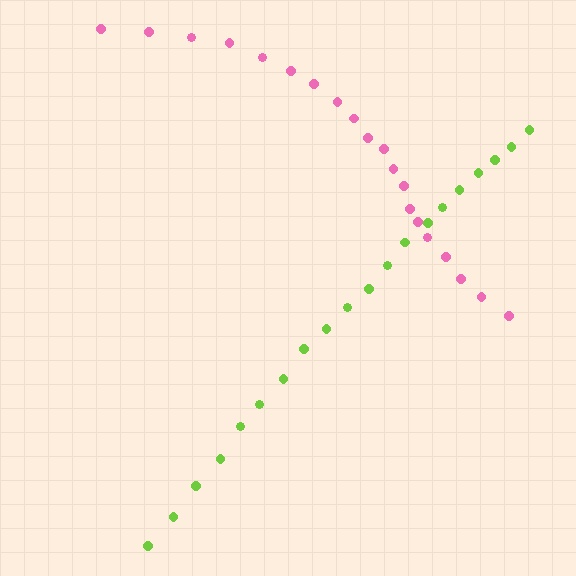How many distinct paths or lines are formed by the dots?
There are 2 distinct paths.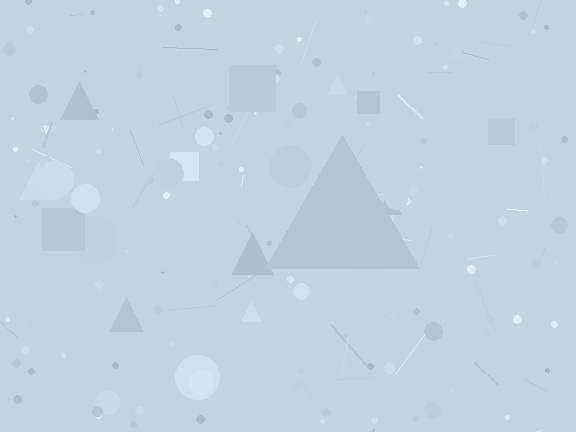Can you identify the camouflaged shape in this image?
The camouflaged shape is a triangle.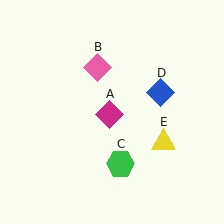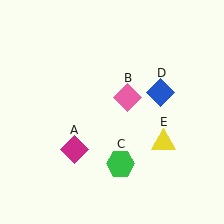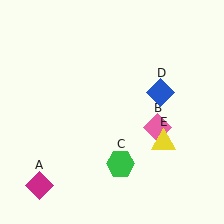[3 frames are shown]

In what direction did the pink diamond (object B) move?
The pink diamond (object B) moved down and to the right.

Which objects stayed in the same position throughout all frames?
Green hexagon (object C) and blue diamond (object D) and yellow triangle (object E) remained stationary.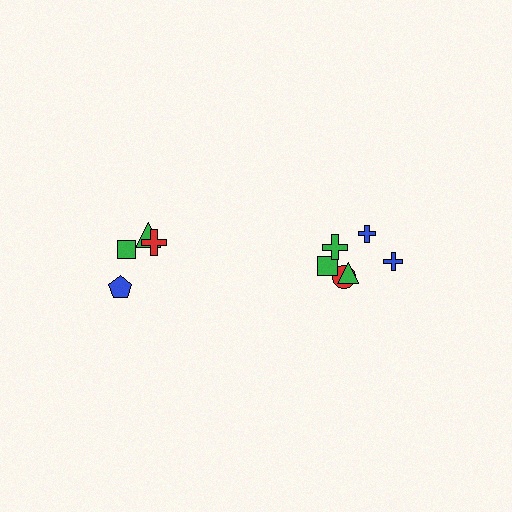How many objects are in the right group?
There are 6 objects.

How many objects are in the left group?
There are 4 objects.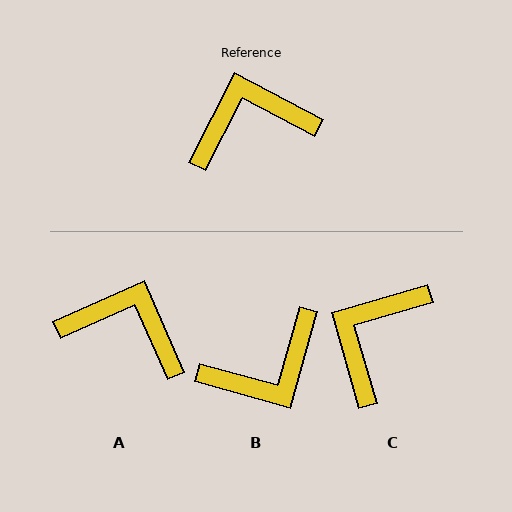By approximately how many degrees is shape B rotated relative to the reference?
Approximately 168 degrees clockwise.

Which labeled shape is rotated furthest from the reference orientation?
B, about 168 degrees away.